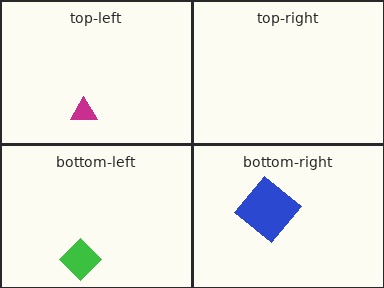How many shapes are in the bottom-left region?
1.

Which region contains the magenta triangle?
The top-left region.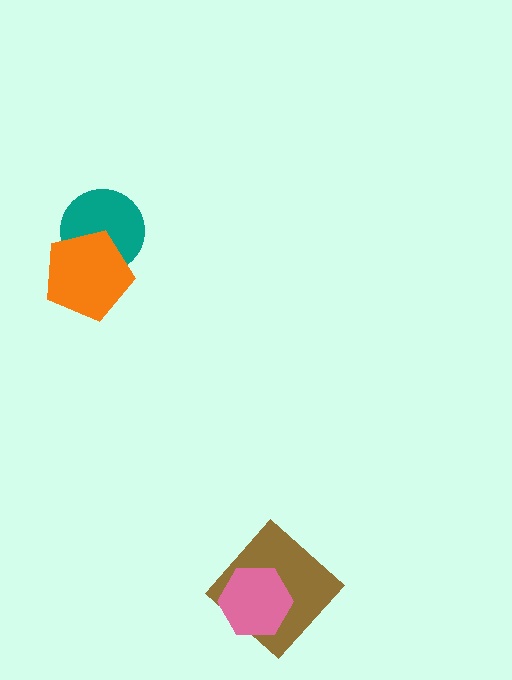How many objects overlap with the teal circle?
1 object overlaps with the teal circle.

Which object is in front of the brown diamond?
The pink hexagon is in front of the brown diamond.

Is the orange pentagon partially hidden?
No, no other shape covers it.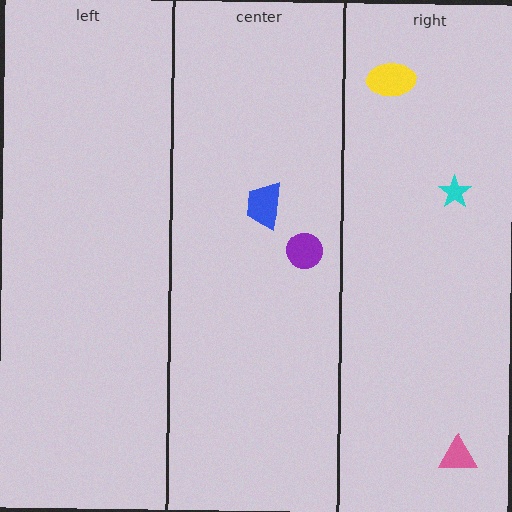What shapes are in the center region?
The blue trapezoid, the purple circle.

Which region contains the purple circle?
The center region.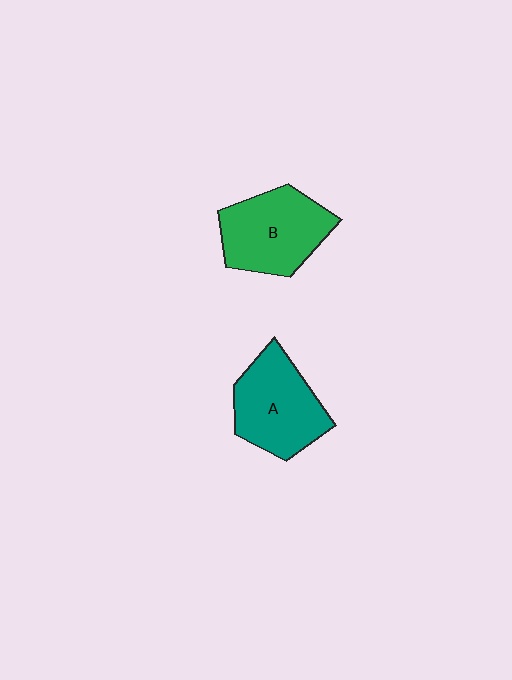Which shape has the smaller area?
Shape A (teal).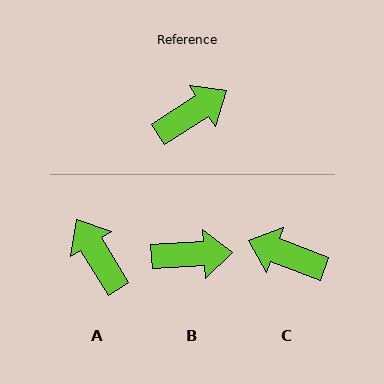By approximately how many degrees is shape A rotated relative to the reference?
Approximately 89 degrees counter-clockwise.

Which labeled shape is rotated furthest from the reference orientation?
C, about 127 degrees away.